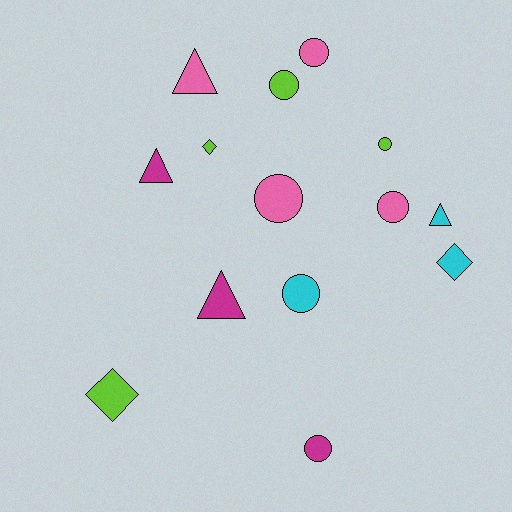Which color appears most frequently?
Lime, with 4 objects.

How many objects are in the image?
There are 14 objects.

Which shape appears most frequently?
Circle, with 7 objects.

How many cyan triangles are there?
There is 1 cyan triangle.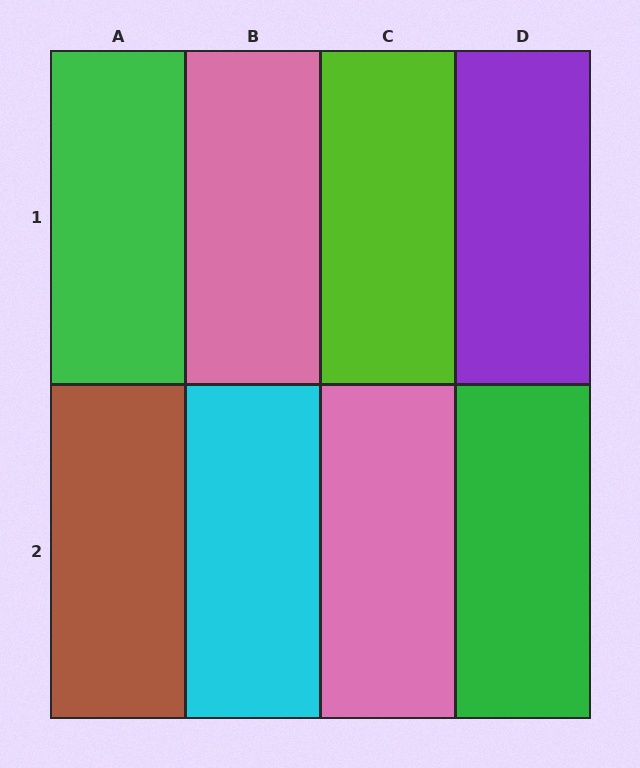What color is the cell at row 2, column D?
Green.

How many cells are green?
2 cells are green.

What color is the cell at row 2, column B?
Cyan.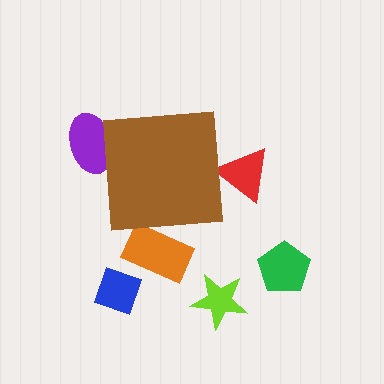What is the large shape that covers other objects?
A brown square.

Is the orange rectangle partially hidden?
Yes, the orange rectangle is partially hidden behind the brown square.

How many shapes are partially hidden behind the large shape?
3 shapes are partially hidden.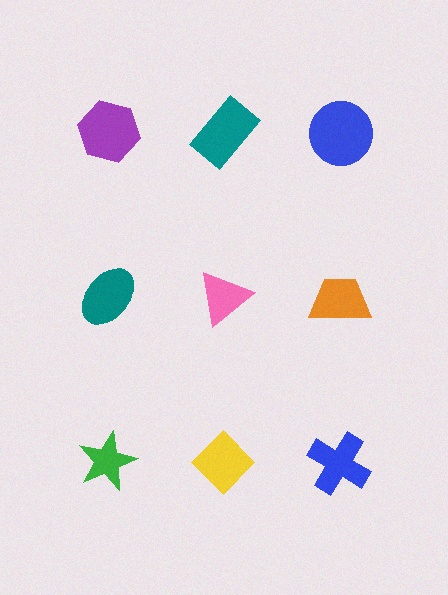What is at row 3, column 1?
A green star.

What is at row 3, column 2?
A yellow diamond.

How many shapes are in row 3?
3 shapes.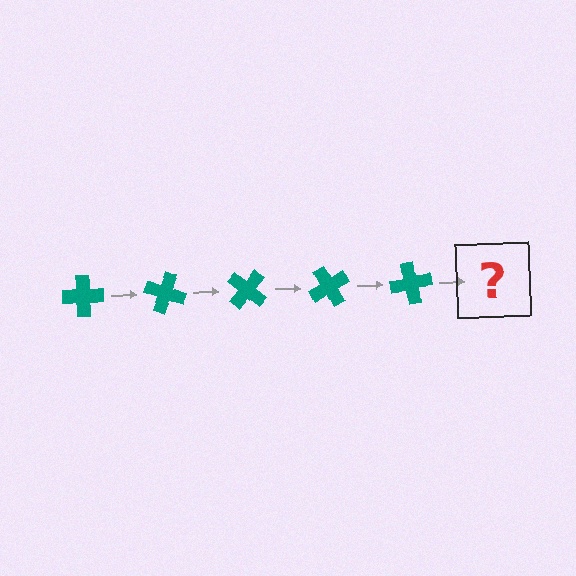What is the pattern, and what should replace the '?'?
The pattern is that the cross rotates 20 degrees each step. The '?' should be a teal cross rotated 100 degrees.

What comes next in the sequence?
The next element should be a teal cross rotated 100 degrees.